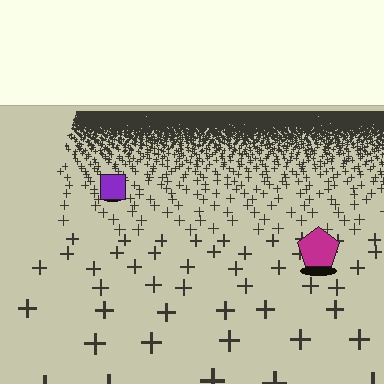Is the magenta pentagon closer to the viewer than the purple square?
Yes. The magenta pentagon is closer — you can tell from the texture gradient: the ground texture is coarser near it.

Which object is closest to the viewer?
The magenta pentagon is closest. The texture marks near it are larger and more spread out.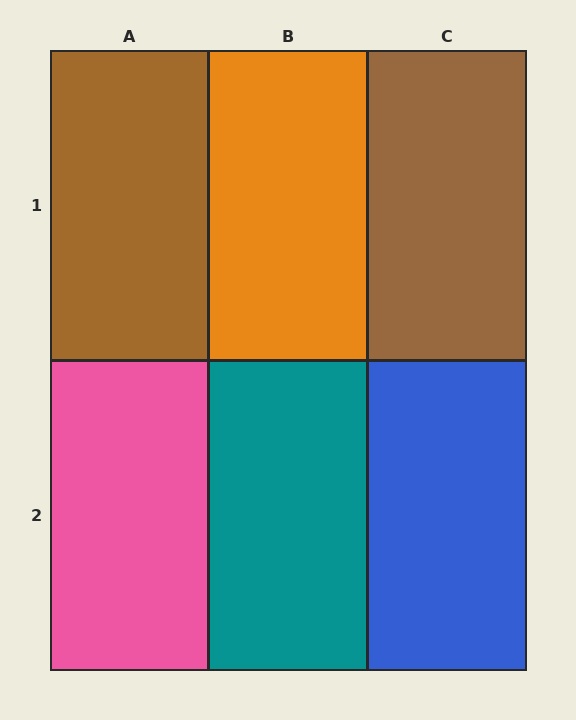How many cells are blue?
1 cell is blue.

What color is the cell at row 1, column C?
Brown.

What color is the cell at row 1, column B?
Orange.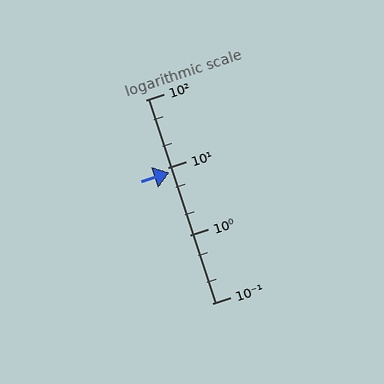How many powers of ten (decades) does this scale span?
The scale spans 3 decades, from 0.1 to 100.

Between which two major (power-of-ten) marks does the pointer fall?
The pointer is between 1 and 10.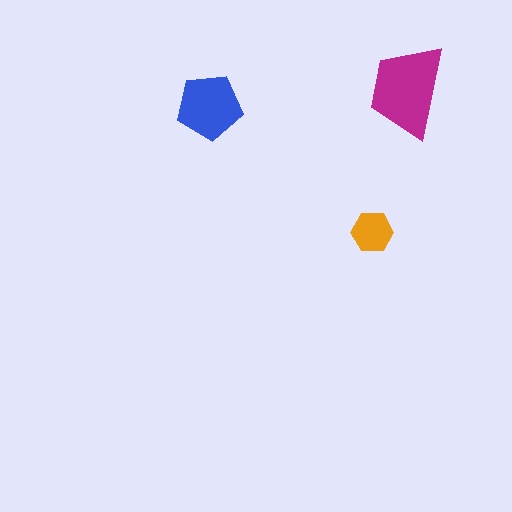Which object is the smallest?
The orange hexagon.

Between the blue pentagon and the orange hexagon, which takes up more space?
The blue pentagon.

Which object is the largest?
The magenta trapezoid.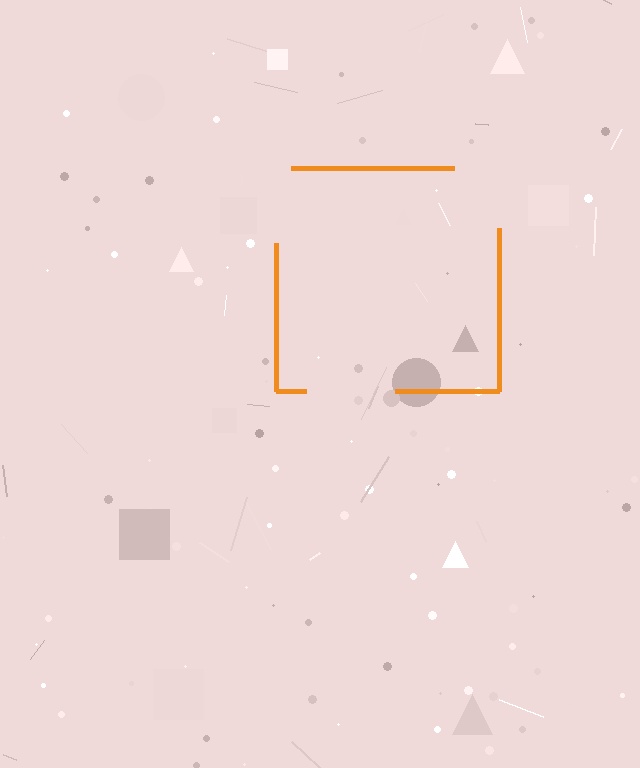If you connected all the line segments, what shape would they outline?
They would outline a square.